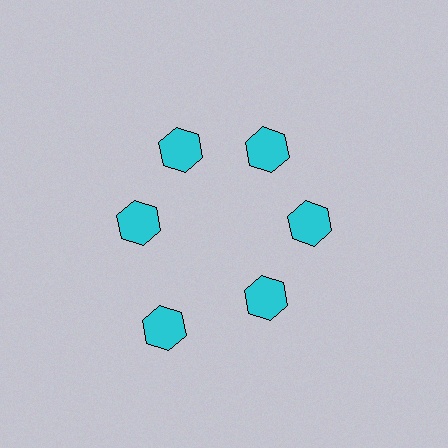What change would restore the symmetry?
The symmetry would be restored by moving it inward, back onto the ring so that all 6 hexagons sit at equal angles and equal distance from the center.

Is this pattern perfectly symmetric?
No. The 6 cyan hexagons are arranged in a ring, but one element near the 7 o'clock position is pushed outward from the center, breaking the 6-fold rotational symmetry.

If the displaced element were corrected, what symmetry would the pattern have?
It would have 6-fold rotational symmetry — the pattern would map onto itself every 60 degrees.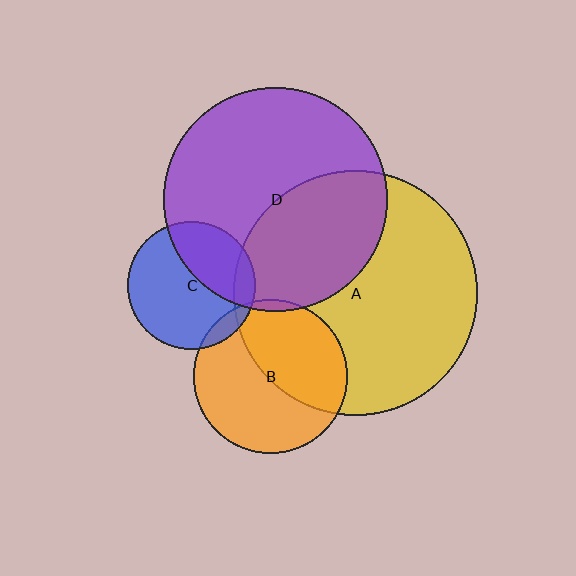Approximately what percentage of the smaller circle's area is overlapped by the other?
Approximately 35%.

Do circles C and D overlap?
Yes.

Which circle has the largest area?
Circle A (yellow).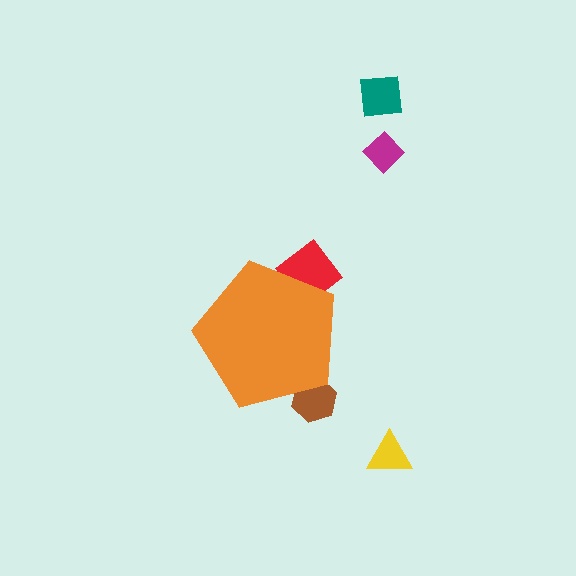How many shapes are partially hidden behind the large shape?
2 shapes are partially hidden.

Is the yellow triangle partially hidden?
No, the yellow triangle is fully visible.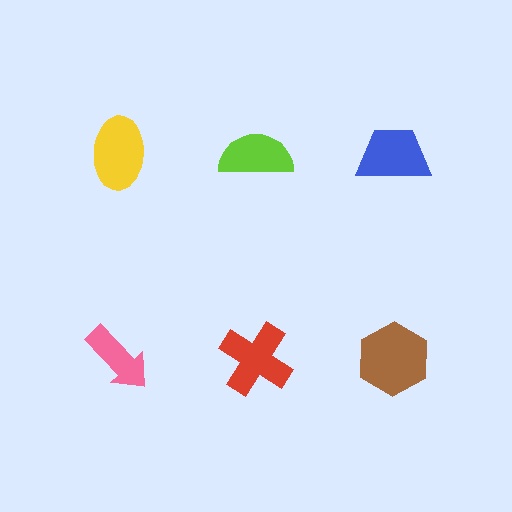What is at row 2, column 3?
A brown hexagon.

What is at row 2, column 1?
A pink arrow.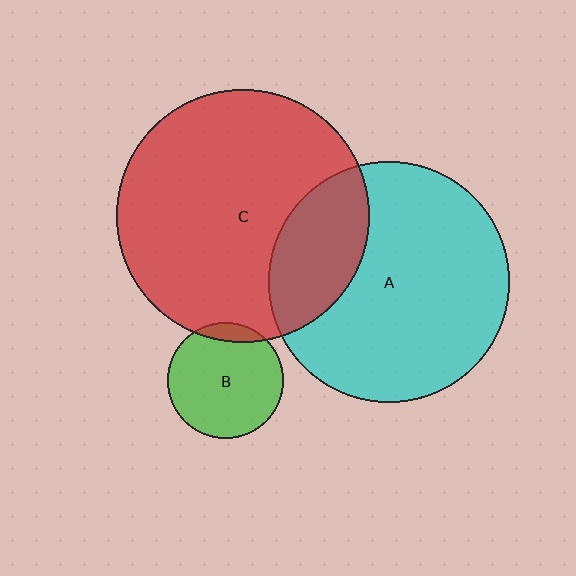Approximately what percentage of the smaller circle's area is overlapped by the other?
Approximately 25%.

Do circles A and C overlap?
Yes.